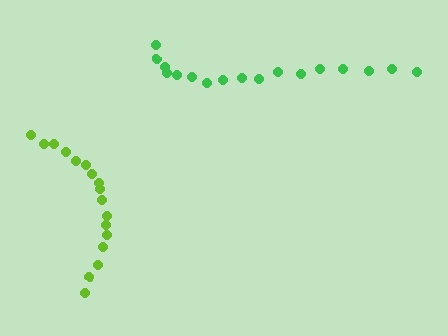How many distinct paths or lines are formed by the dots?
There are 2 distinct paths.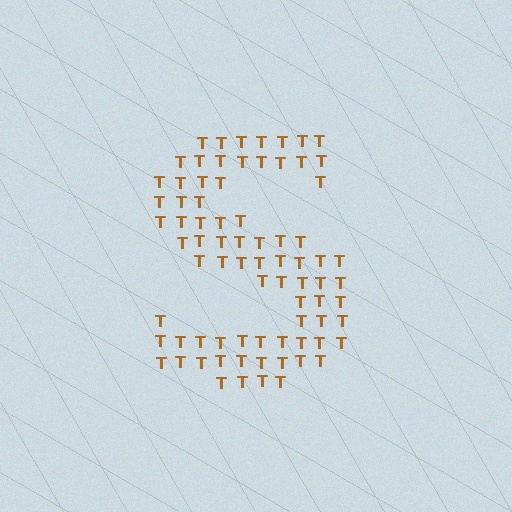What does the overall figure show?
The overall figure shows the letter S.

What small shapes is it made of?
It is made of small letter T's.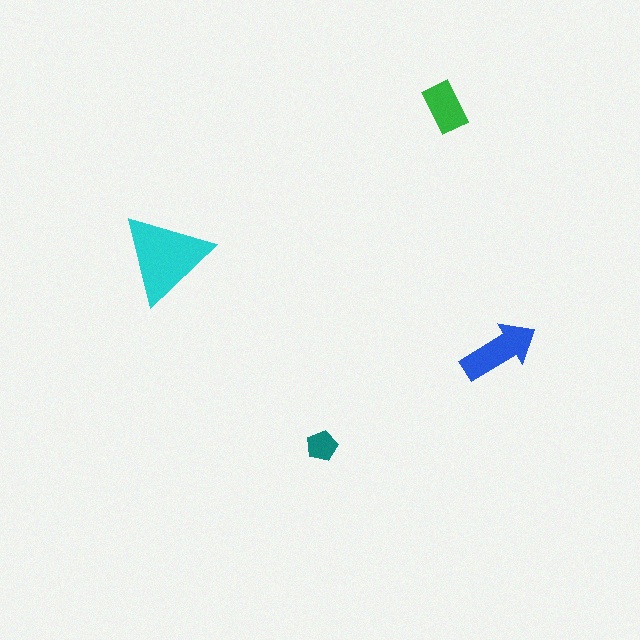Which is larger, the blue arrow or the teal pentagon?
The blue arrow.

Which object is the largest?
The cyan triangle.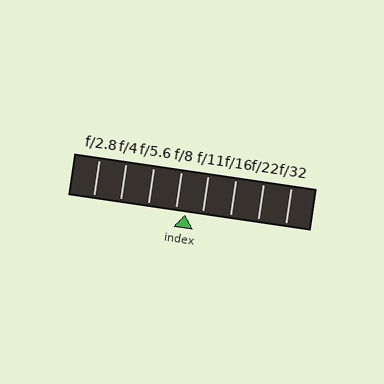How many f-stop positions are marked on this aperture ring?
There are 8 f-stop positions marked.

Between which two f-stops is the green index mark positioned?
The index mark is between f/8 and f/11.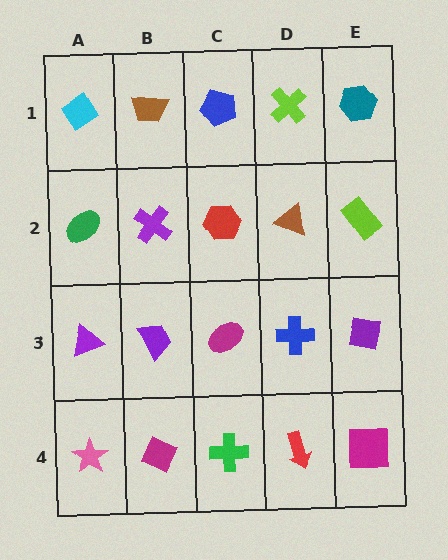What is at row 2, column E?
A lime rectangle.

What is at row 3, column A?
A purple triangle.